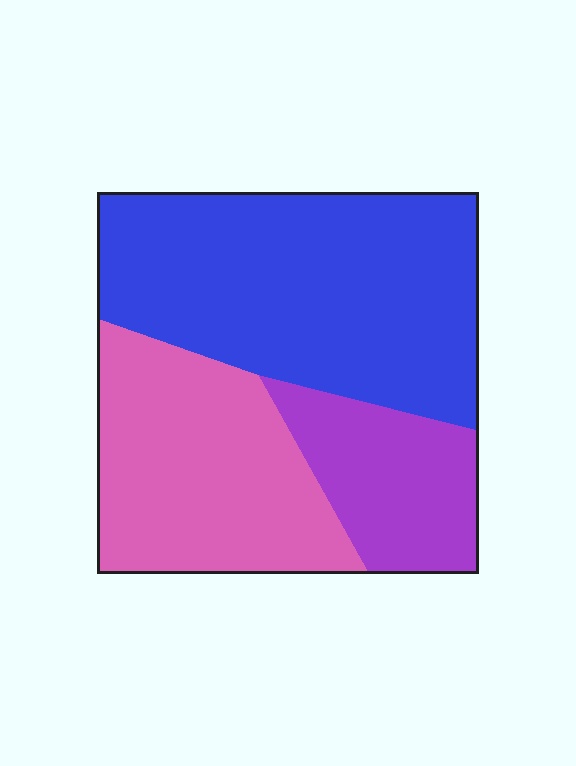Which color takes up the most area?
Blue, at roughly 50%.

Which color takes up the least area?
Purple, at roughly 20%.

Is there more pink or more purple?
Pink.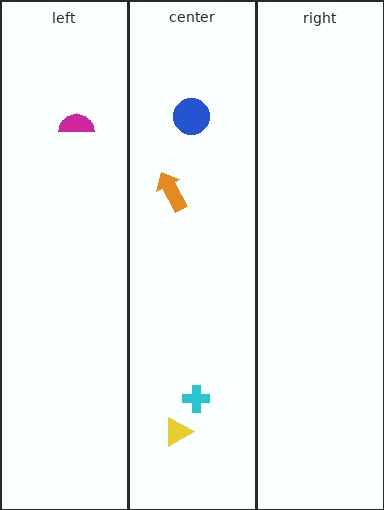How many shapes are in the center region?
4.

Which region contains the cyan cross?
The center region.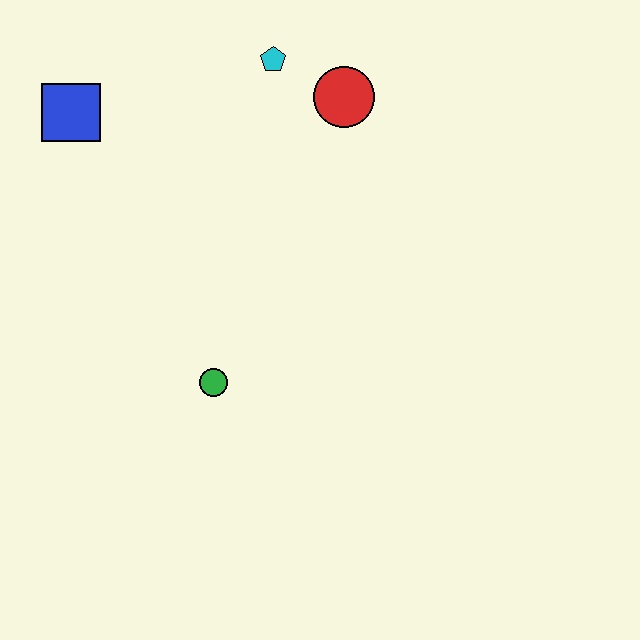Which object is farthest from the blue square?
The green circle is farthest from the blue square.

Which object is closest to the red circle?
The cyan pentagon is closest to the red circle.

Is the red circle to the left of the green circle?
No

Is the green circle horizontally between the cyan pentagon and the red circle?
No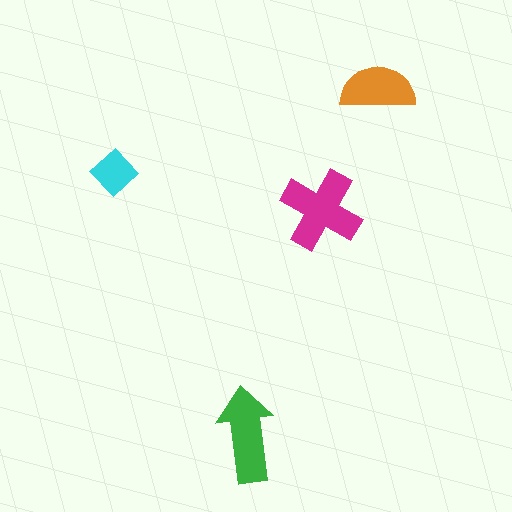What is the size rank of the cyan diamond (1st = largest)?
4th.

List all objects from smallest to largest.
The cyan diamond, the orange semicircle, the green arrow, the magenta cross.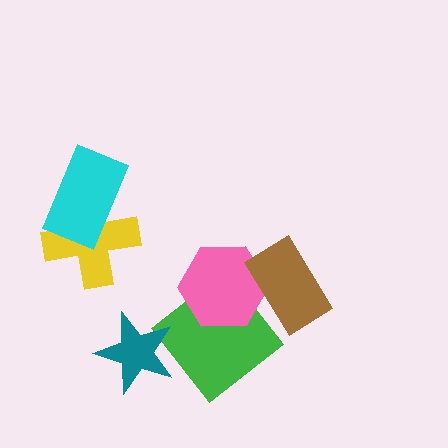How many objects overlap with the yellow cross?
1 object overlaps with the yellow cross.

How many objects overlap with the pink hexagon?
2 objects overlap with the pink hexagon.